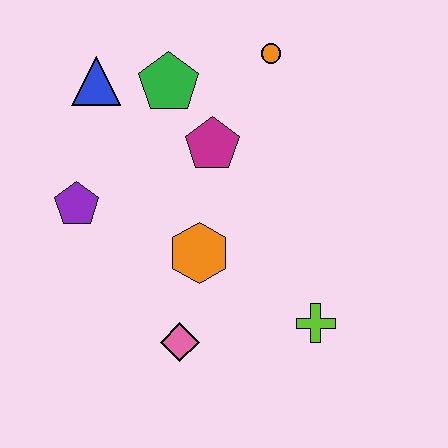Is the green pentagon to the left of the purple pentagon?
No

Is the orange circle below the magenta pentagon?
No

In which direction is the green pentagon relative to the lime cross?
The green pentagon is above the lime cross.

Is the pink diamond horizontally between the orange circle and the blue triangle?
Yes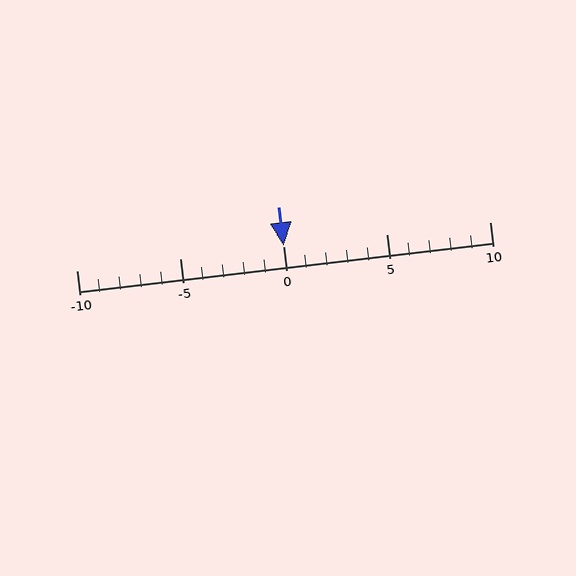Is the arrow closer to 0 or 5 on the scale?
The arrow is closer to 0.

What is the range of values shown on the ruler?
The ruler shows values from -10 to 10.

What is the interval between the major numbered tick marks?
The major tick marks are spaced 5 units apart.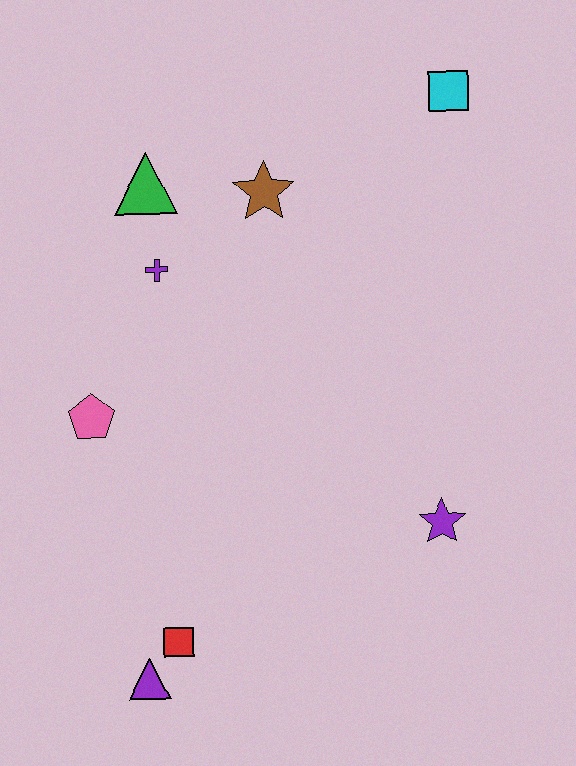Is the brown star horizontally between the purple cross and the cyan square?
Yes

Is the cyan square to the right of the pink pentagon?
Yes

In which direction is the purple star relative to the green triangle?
The purple star is below the green triangle.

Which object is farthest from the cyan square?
The purple triangle is farthest from the cyan square.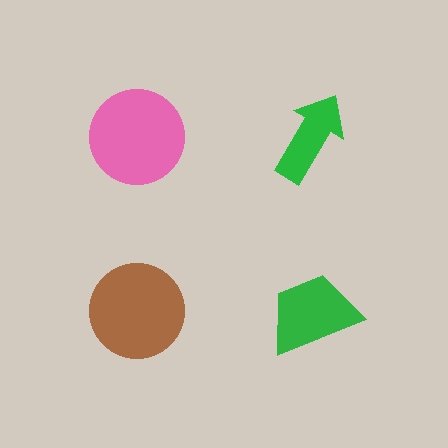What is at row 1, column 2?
A green arrow.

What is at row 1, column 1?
A pink circle.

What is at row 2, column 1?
A brown circle.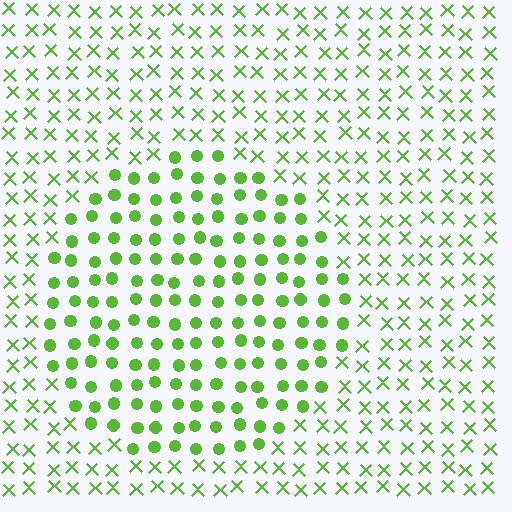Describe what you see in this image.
The image is filled with small lime elements arranged in a uniform grid. A circle-shaped region contains circles, while the surrounding area contains X marks. The boundary is defined purely by the change in element shape.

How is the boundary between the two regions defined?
The boundary is defined by a change in element shape: circles inside vs. X marks outside. All elements share the same color and spacing.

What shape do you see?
I see a circle.